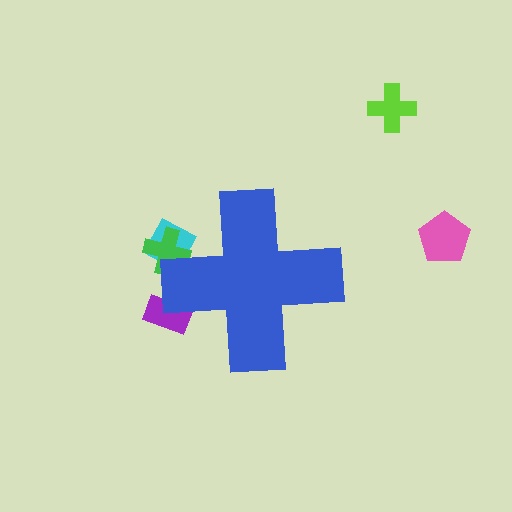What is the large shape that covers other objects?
A blue cross.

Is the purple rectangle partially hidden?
Yes, the purple rectangle is partially hidden behind the blue cross.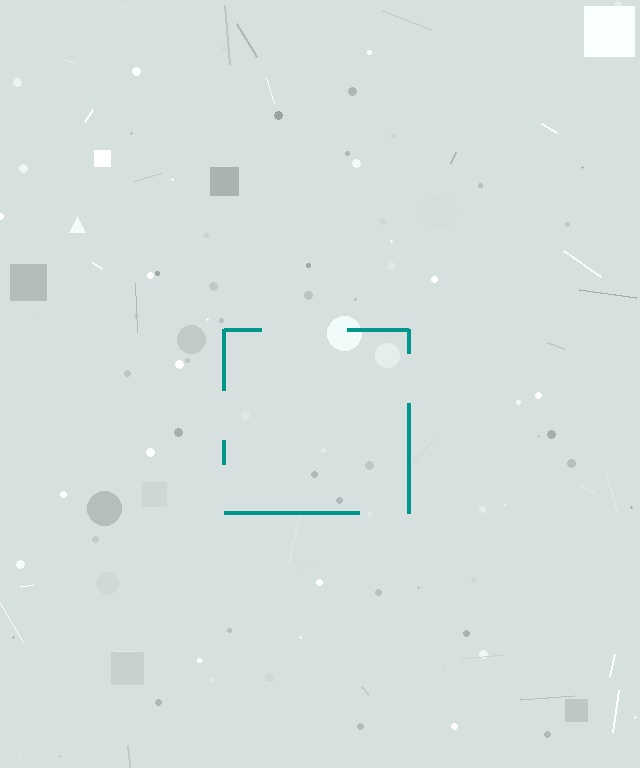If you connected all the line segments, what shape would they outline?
They would outline a square.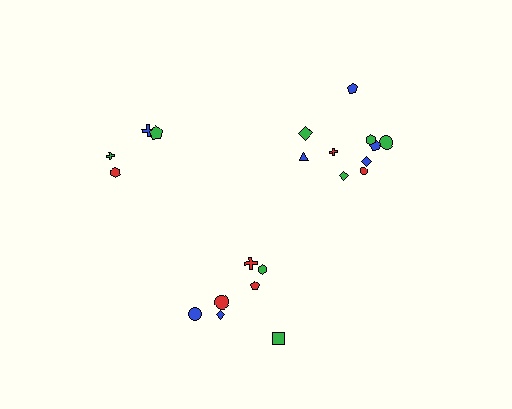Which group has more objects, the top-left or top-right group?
The top-right group.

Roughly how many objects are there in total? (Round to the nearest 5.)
Roughly 20 objects in total.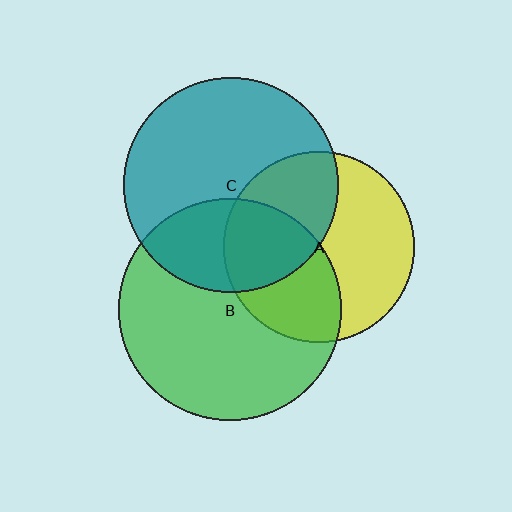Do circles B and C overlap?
Yes.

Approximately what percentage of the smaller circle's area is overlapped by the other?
Approximately 35%.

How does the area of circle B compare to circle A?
Approximately 1.4 times.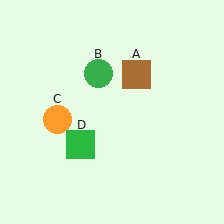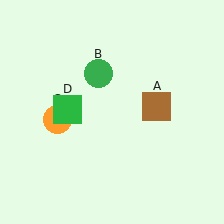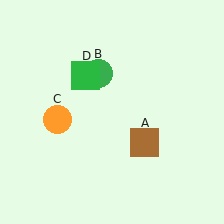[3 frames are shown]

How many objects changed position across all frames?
2 objects changed position: brown square (object A), green square (object D).